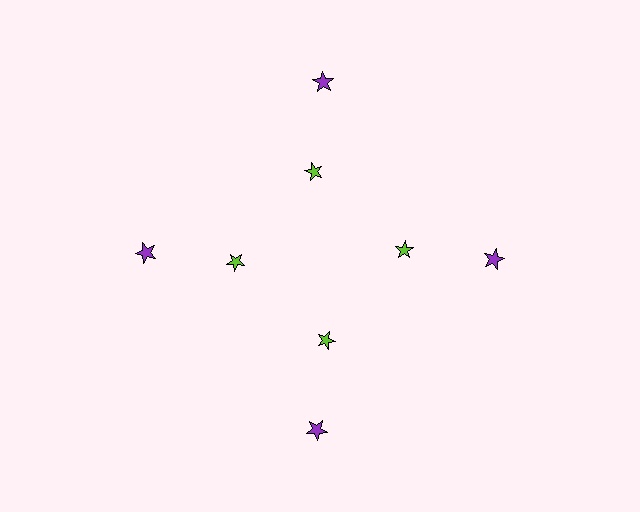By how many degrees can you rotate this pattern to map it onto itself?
The pattern maps onto itself every 90 degrees of rotation.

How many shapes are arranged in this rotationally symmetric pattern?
There are 8 shapes, arranged in 4 groups of 2.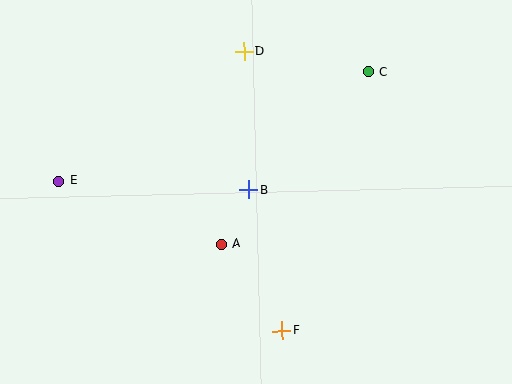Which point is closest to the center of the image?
Point B at (249, 190) is closest to the center.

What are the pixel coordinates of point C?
Point C is at (368, 72).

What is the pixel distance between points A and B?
The distance between A and B is 61 pixels.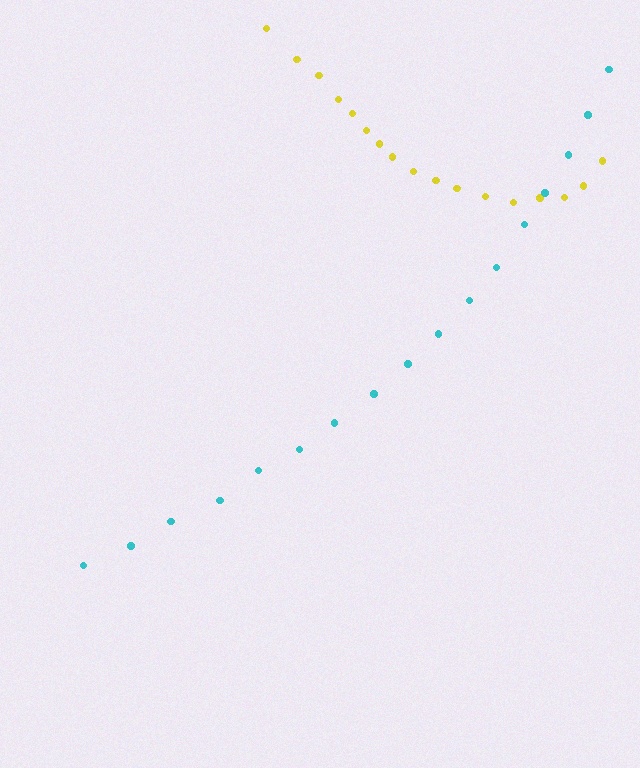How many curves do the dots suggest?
There are 2 distinct paths.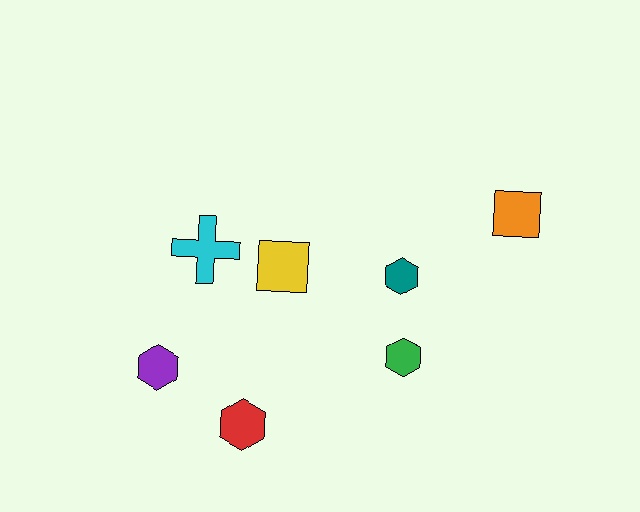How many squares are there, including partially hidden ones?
There are 2 squares.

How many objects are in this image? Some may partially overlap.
There are 7 objects.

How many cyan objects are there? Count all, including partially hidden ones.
There is 1 cyan object.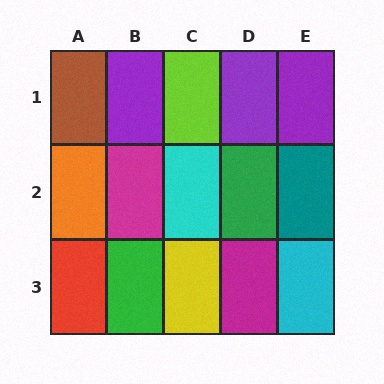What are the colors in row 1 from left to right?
Brown, purple, lime, purple, purple.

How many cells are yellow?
1 cell is yellow.